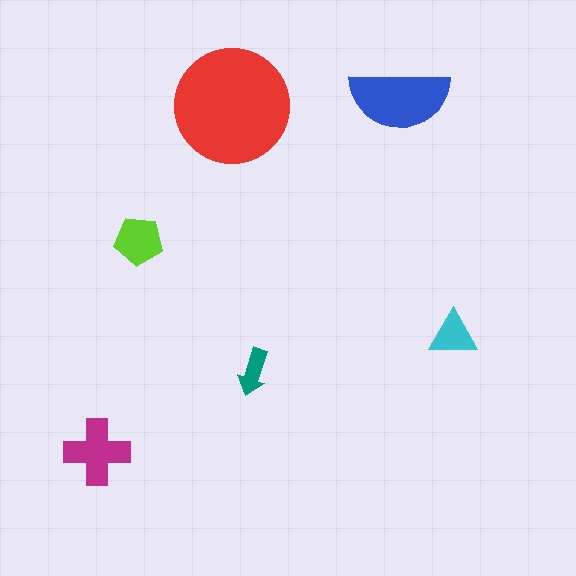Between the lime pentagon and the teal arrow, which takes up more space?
The lime pentagon.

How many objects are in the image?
There are 6 objects in the image.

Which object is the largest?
The red circle.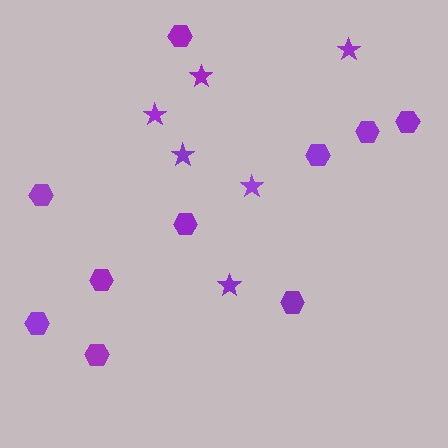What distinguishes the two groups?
There are 2 groups: one group of stars (6) and one group of hexagons (10).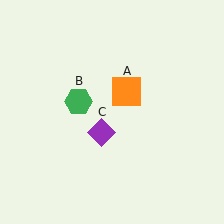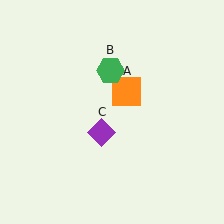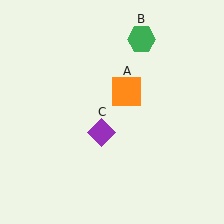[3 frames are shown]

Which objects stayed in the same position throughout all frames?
Orange square (object A) and purple diamond (object C) remained stationary.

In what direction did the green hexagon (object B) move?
The green hexagon (object B) moved up and to the right.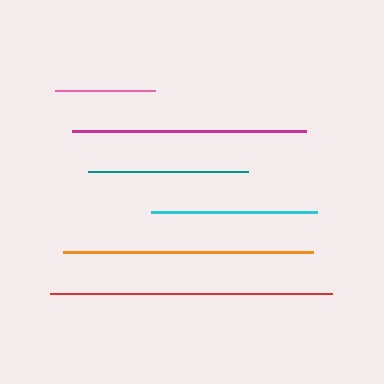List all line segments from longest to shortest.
From longest to shortest: red, orange, magenta, cyan, teal, pink.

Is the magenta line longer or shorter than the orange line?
The orange line is longer than the magenta line.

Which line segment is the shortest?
The pink line is the shortest at approximately 101 pixels.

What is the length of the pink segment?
The pink segment is approximately 101 pixels long.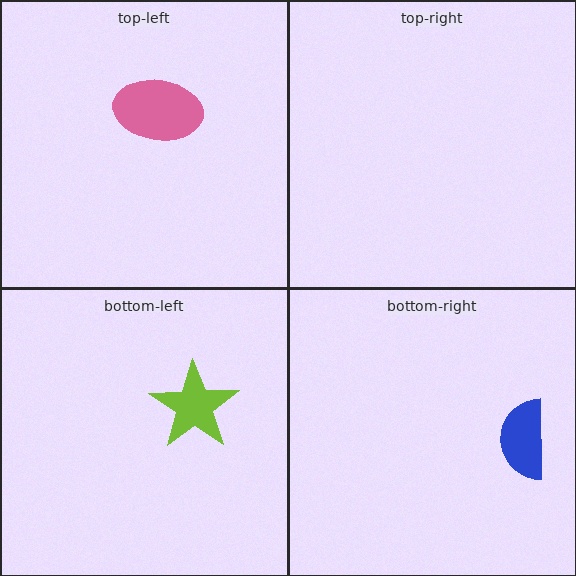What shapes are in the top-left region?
The pink ellipse.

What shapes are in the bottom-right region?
The blue semicircle.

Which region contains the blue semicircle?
The bottom-right region.